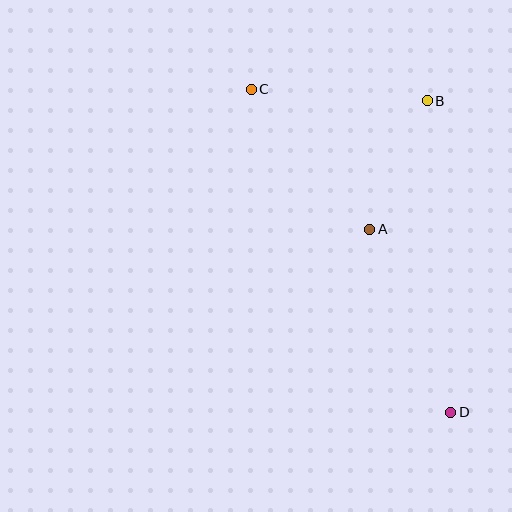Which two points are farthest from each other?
Points C and D are farthest from each other.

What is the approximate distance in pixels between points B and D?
The distance between B and D is approximately 313 pixels.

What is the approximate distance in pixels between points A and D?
The distance between A and D is approximately 200 pixels.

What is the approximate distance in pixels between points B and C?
The distance between B and C is approximately 176 pixels.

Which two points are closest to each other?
Points A and B are closest to each other.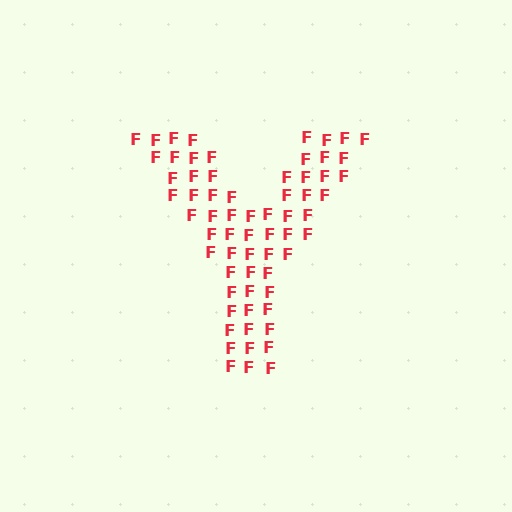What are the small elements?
The small elements are letter F's.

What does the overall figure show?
The overall figure shows the letter Y.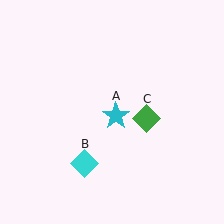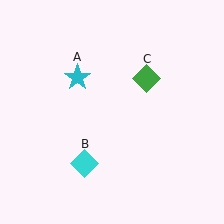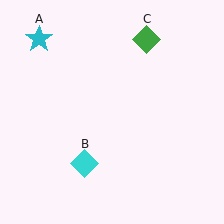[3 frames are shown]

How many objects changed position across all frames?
2 objects changed position: cyan star (object A), green diamond (object C).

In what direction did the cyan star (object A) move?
The cyan star (object A) moved up and to the left.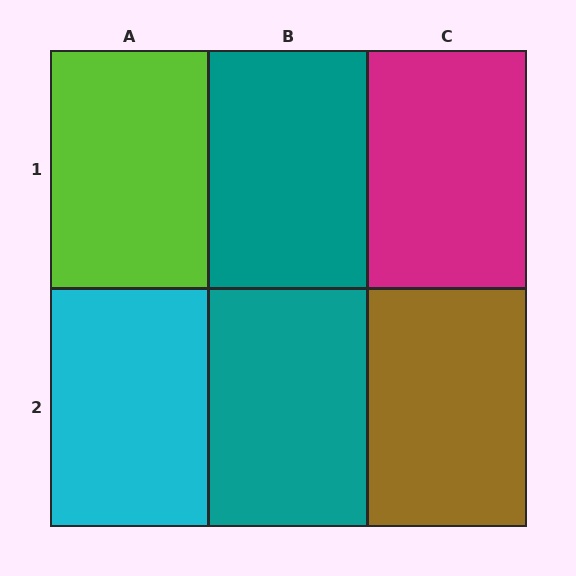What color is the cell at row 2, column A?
Cyan.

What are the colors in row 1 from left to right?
Lime, teal, magenta.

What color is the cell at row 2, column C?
Brown.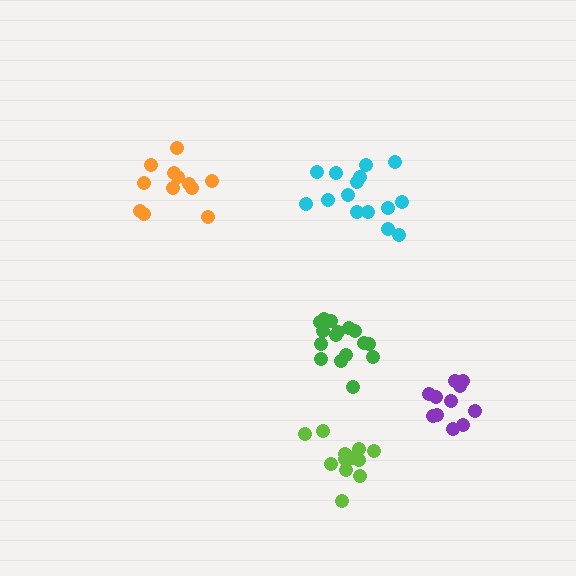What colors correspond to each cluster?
The clusters are colored: green, orange, purple, cyan, lime.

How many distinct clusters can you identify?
There are 5 distinct clusters.